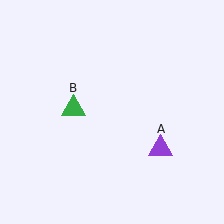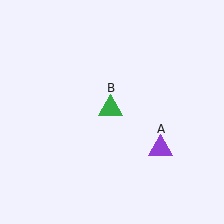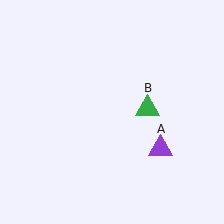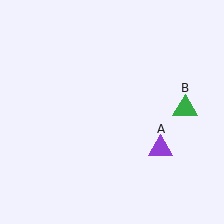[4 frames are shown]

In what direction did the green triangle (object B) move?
The green triangle (object B) moved right.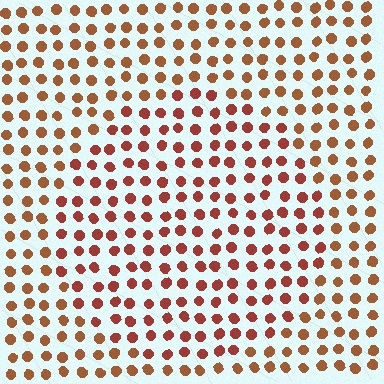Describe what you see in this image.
The image is filled with small brown elements in a uniform arrangement. A circle-shaped region is visible where the elements are tinted to a slightly different hue, forming a subtle color boundary.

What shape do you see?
I see a circle.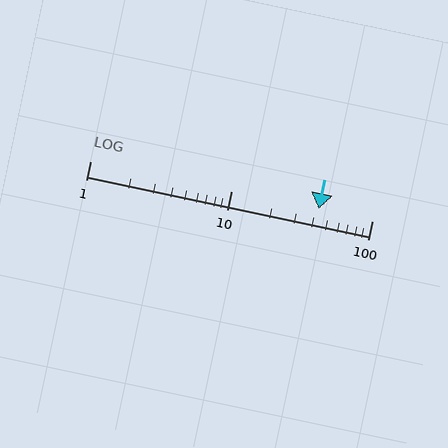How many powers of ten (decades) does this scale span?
The scale spans 2 decades, from 1 to 100.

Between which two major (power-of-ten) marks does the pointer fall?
The pointer is between 10 and 100.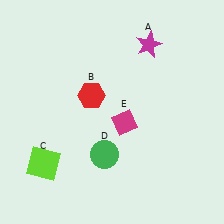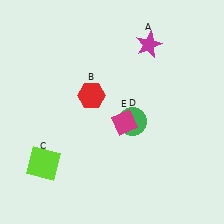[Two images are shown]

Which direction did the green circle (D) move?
The green circle (D) moved up.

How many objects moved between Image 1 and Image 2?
1 object moved between the two images.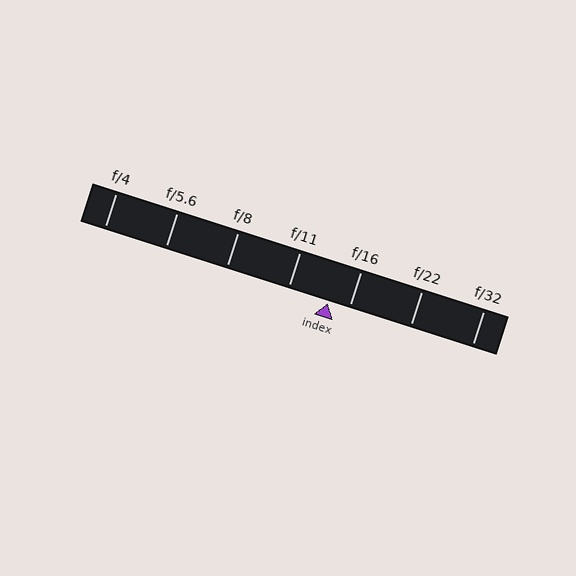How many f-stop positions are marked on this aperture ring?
There are 7 f-stop positions marked.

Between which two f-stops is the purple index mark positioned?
The index mark is between f/11 and f/16.